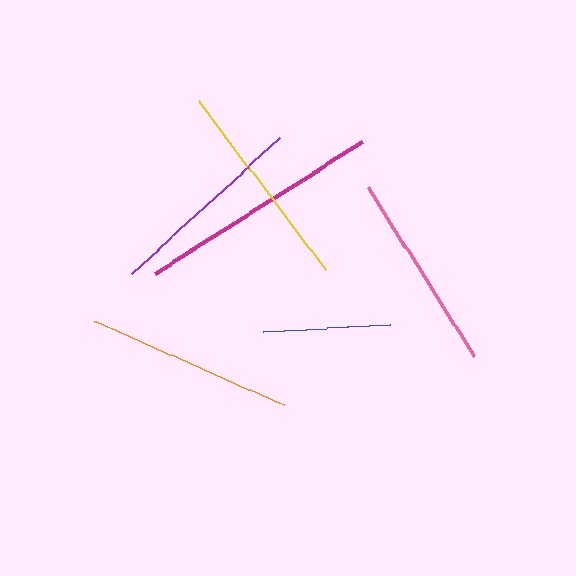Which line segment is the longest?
The magenta line is the longest at approximately 246 pixels.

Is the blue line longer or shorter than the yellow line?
The yellow line is longer than the blue line.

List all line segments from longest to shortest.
From longest to shortest: magenta, yellow, orange, purple, pink, blue.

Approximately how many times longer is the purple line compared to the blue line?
The purple line is approximately 1.6 times the length of the blue line.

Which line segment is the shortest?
The blue line is the shortest at approximately 128 pixels.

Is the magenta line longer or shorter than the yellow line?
The magenta line is longer than the yellow line.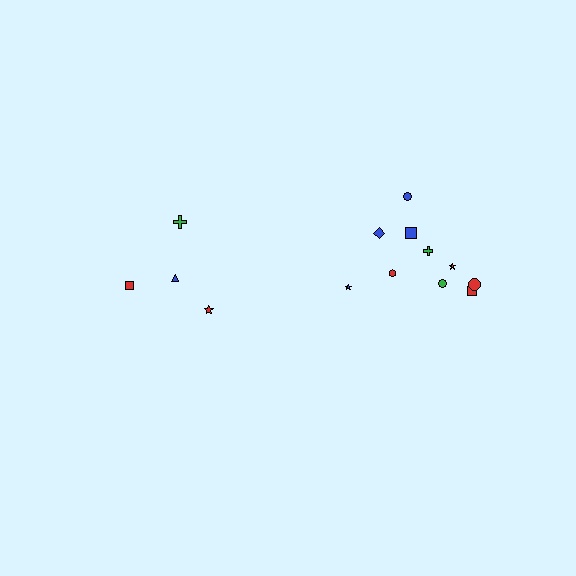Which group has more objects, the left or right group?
The right group.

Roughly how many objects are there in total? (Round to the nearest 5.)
Roughly 15 objects in total.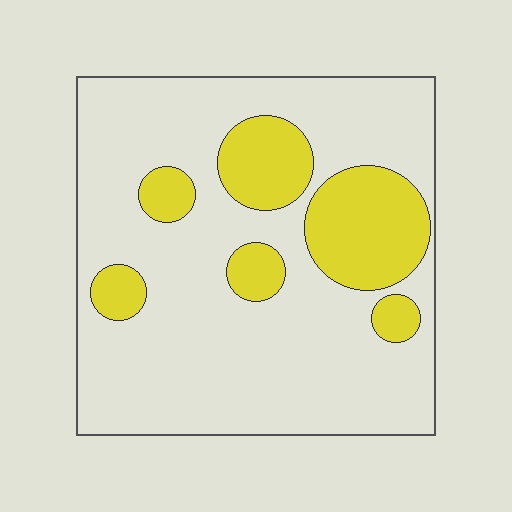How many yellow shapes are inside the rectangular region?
6.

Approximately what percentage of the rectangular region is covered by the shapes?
Approximately 25%.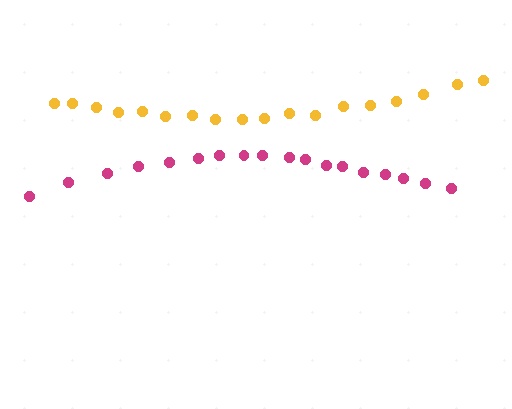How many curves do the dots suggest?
There are 2 distinct paths.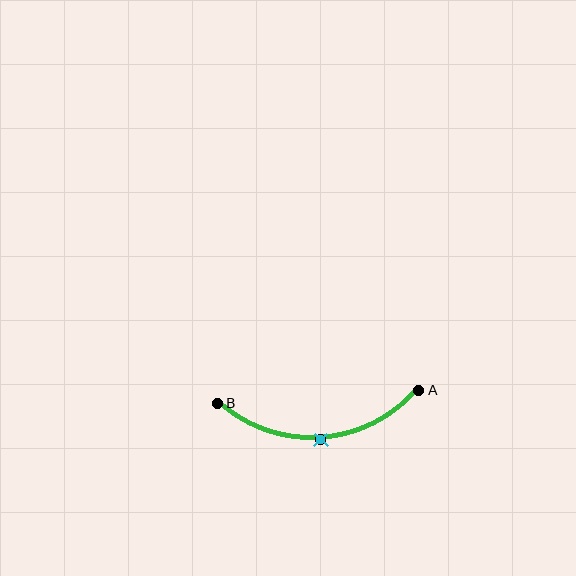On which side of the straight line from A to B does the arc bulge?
The arc bulges below the straight line connecting A and B.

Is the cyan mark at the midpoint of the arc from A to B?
Yes. The cyan mark lies on the arc at equal arc-length from both A and B — it is the arc midpoint.